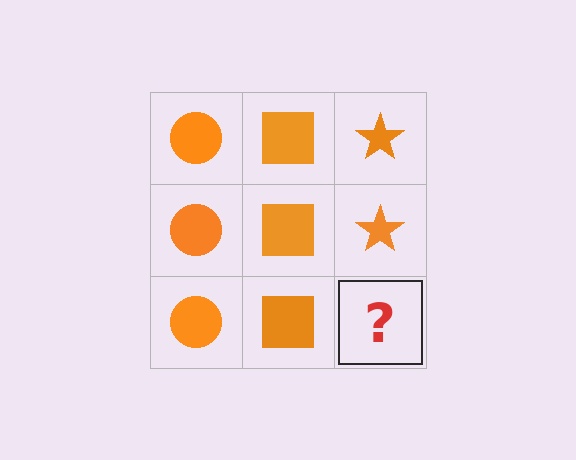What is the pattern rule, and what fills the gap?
The rule is that each column has a consistent shape. The gap should be filled with an orange star.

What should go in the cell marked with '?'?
The missing cell should contain an orange star.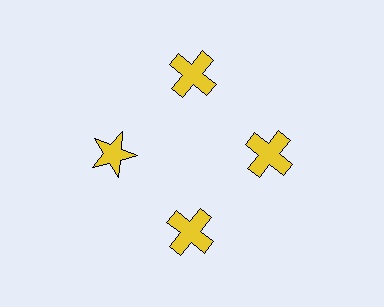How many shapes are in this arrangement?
There are 4 shapes arranged in a ring pattern.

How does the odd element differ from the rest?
It has a different shape: star instead of cross.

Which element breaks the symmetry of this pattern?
The yellow star at roughly the 9 o'clock position breaks the symmetry. All other shapes are yellow crosses.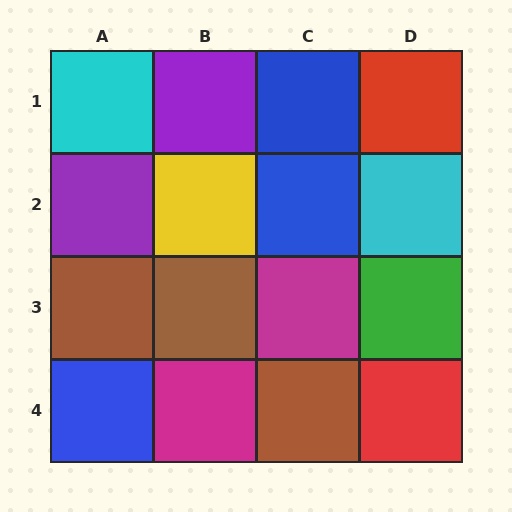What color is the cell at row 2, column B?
Yellow.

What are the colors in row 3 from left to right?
Brown, brown, magenta, green.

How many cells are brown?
3 cells are brown.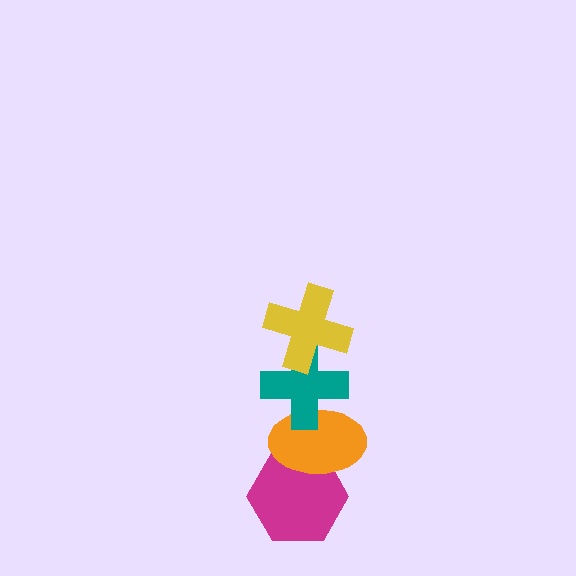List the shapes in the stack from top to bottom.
From top to bottom: the yellow cross, the teal cross, the orange ellipse, the magenta hexagon.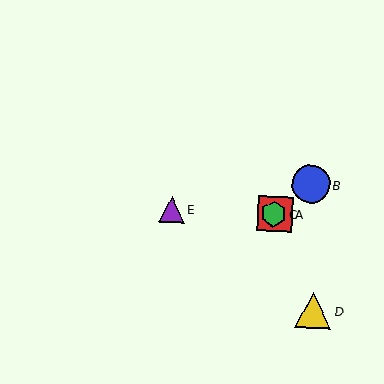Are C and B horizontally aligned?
No, C is at y≈214 and B is at y≈184.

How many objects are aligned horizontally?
3 objects (A, C, E) are aligned horizontally.